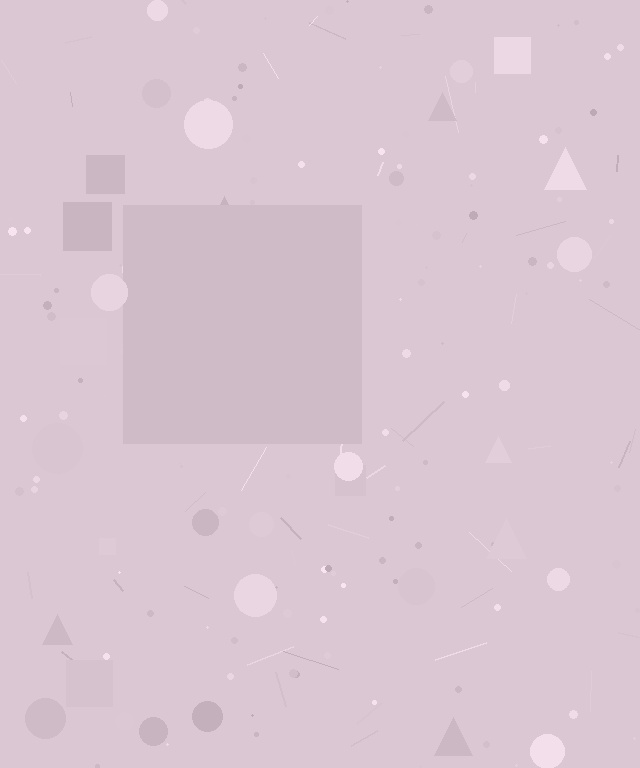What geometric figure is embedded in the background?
A square is embedded in the background.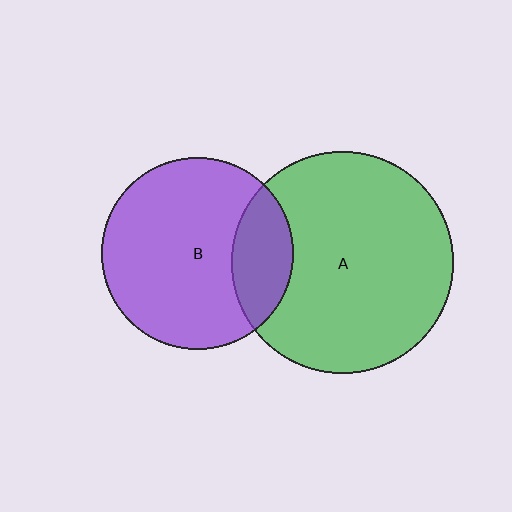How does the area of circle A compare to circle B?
Approximately 1.3 times.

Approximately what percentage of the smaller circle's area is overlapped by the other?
Approximately 20%.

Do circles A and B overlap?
Yes.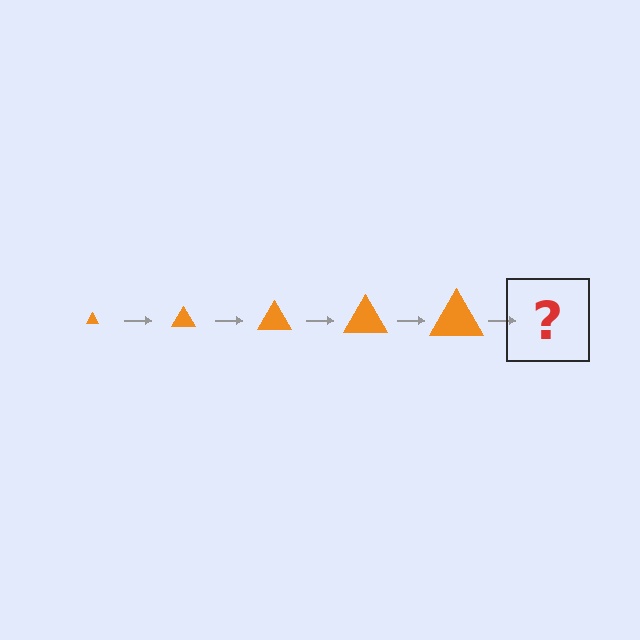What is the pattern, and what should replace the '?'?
The pattern is that the triangle gets progressively larger each step. The '?' should be an orange triangle, larger than the previous one.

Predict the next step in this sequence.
The next step is an orange triangle, larger than the previous one.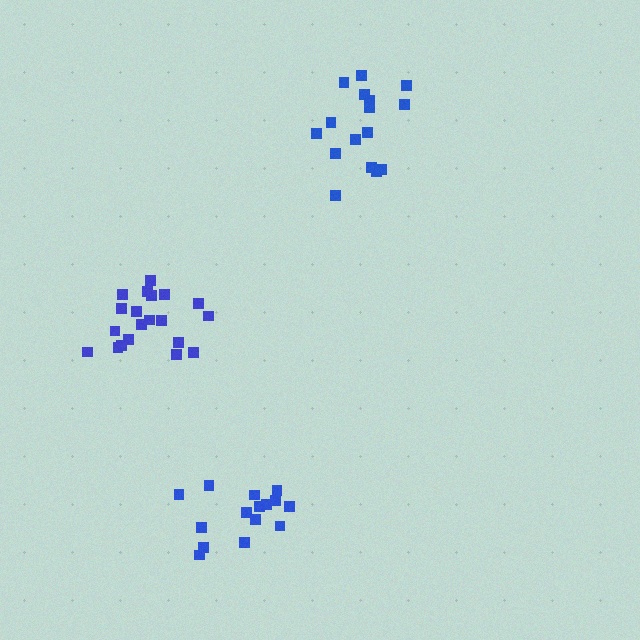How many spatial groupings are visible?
There are 3 spatial groupings.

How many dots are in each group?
Group 1: 15 dots, Group 2: 20 dots, Group 3: 16 dots (51 total).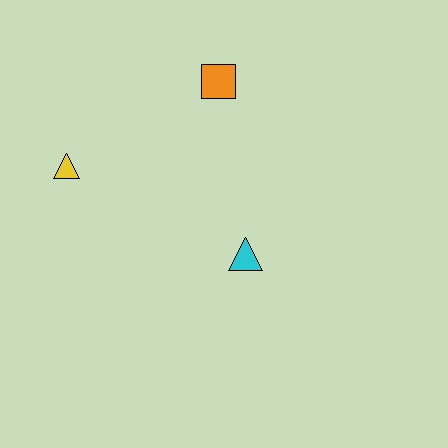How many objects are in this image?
There are 3 objects.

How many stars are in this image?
There are no stars.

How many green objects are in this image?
There are no green objects.